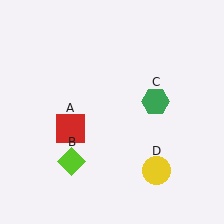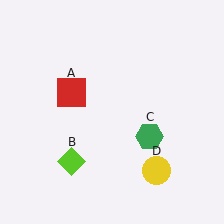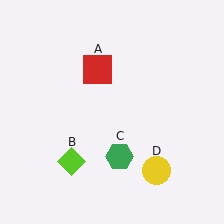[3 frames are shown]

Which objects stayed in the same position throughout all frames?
Lime diamond (object B) and yellow circle (object D) remained stationary.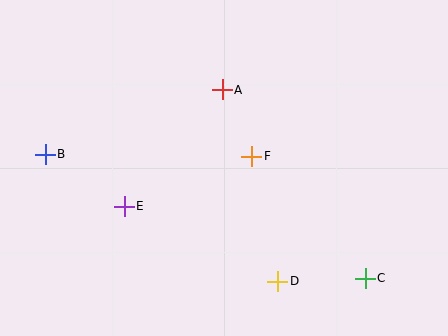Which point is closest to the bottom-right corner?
Point C is closest to the bottom-right corner.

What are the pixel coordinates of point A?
Point A is at (222, 90).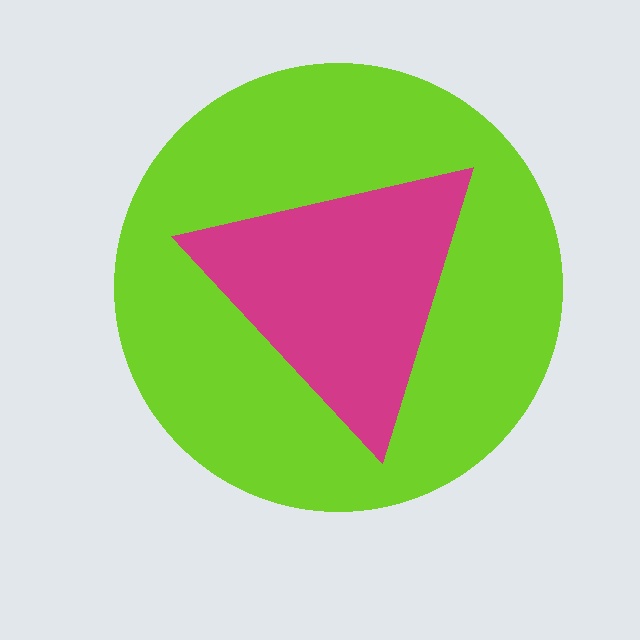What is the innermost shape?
The magenta triangle.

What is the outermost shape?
The lime circle.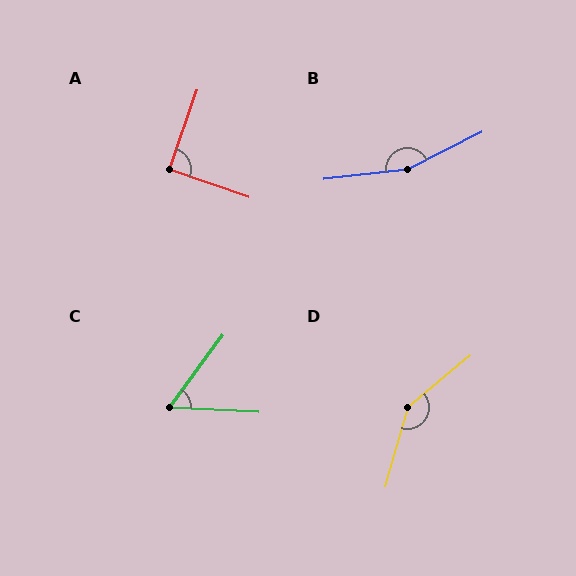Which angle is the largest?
B, at approximately 160 degrees.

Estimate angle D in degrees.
Approximately 145 degrees.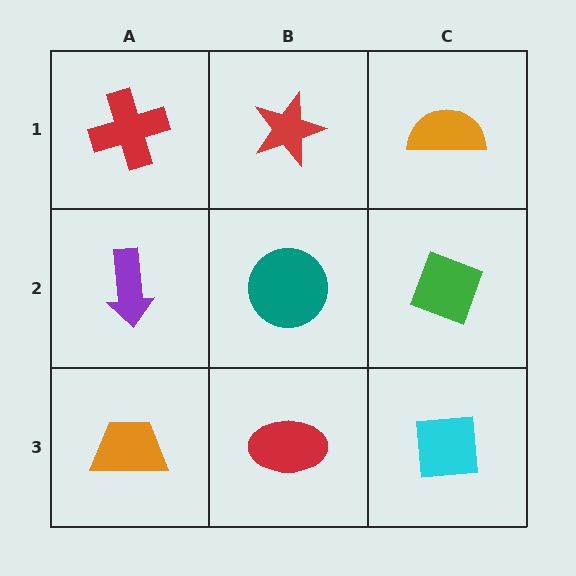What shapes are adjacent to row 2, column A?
A red cross (row 1, column A), an orange trapezoid (row 3, column A), a teal circle (row 2, column B).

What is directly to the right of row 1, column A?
A red star.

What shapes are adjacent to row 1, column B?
A teal circle (row 2, column B), a red cross (row 1, column A), an orange semicircle (row 1, column C).